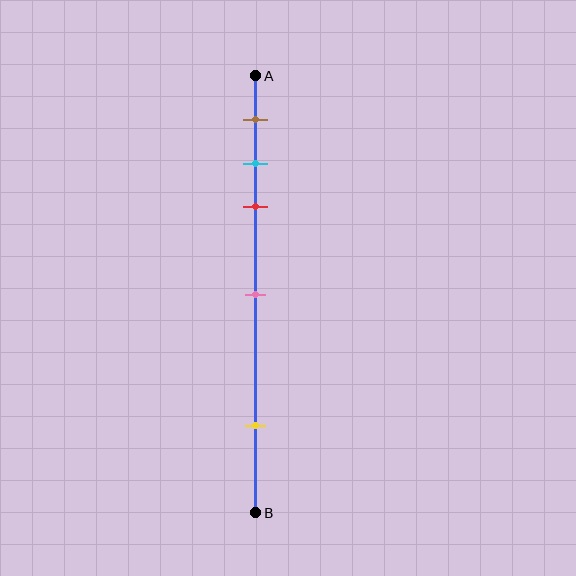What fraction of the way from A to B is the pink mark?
The pink mark is approximately 50% (0.5) of the way from A to B.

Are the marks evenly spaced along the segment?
No, the marks are not evenly spaced.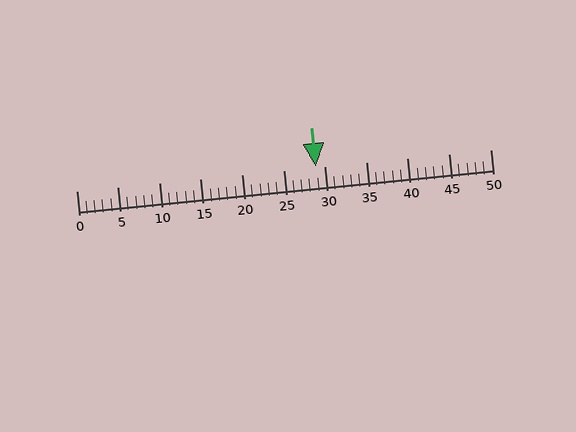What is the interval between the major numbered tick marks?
The major tick marks are spaced 5 units apart.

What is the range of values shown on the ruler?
The ruler shows values from 0 to 50.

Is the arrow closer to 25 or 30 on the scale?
The arrow is closer to 30.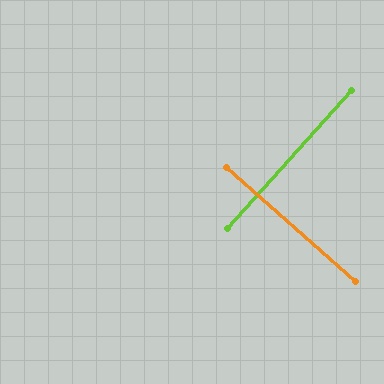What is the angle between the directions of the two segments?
Approximately 89 degrees.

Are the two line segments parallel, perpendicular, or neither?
Perpendicular — they meet at approximately 89°.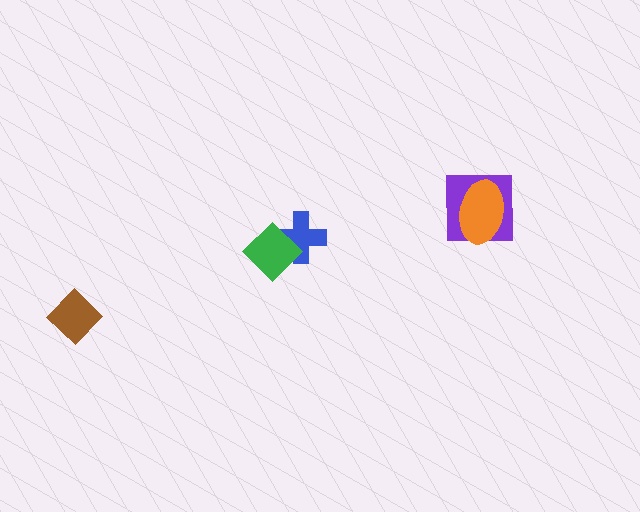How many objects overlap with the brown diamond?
0 objects overlap with the brown diamond.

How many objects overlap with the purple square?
1 object overlaps with the purple square.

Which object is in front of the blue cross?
The green diamond is in front of the blue cross.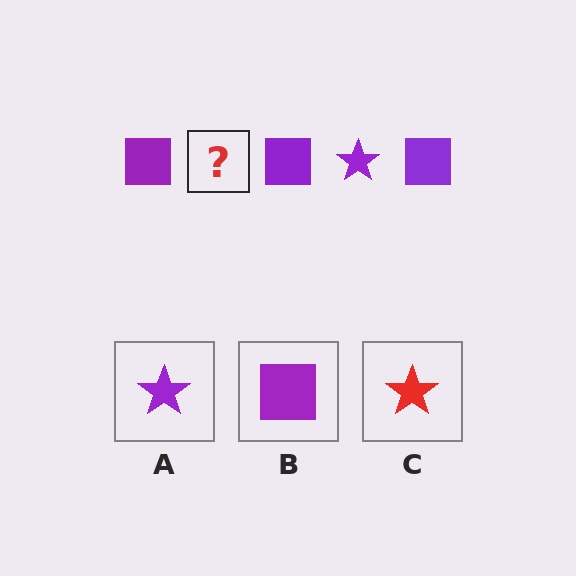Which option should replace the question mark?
Option A.